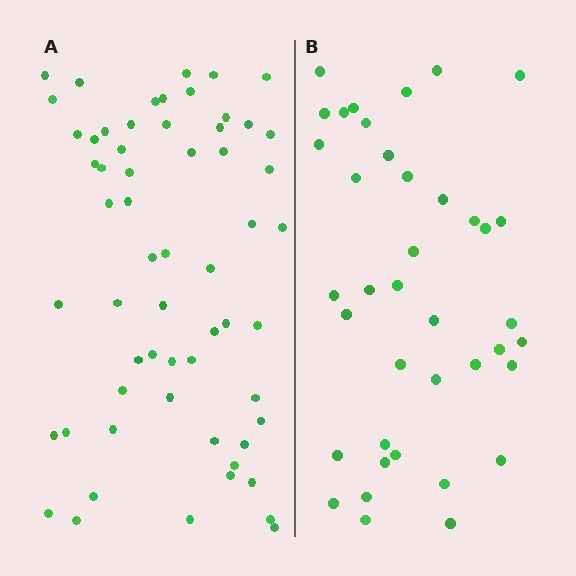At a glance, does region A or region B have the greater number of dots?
Region A (the left region) has more dots.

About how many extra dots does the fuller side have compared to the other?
Region A has approximately 20 more dots than region B.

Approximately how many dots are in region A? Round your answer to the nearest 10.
About 60 dots.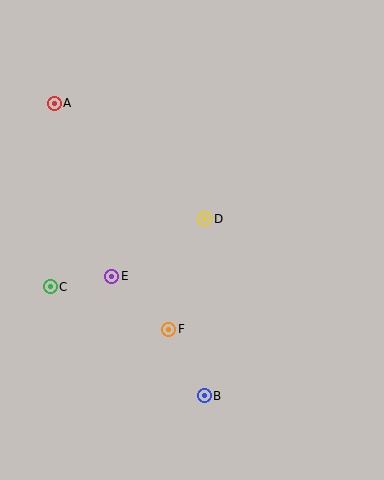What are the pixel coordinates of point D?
Point D is at (205, 219).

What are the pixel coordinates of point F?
Point F is at (169, 330).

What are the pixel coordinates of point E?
Point E is at (112, 276).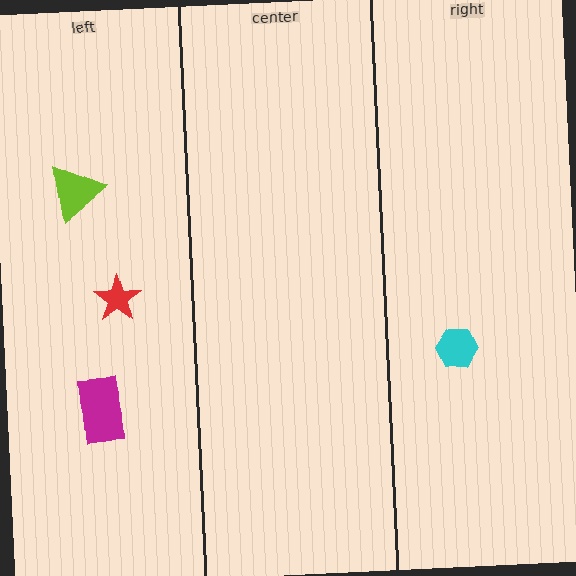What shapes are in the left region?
The red star, the lime triangle, the magenta rectangle.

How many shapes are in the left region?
3.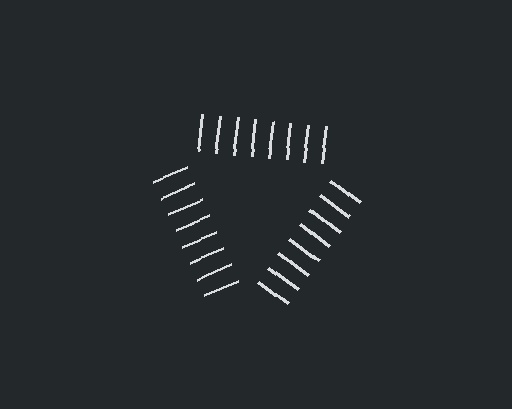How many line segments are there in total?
24 — 8 along each of the 3 edges.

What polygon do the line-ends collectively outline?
An illusory triangle — the line segments terminate on its edges but no continuous stroke is drawn.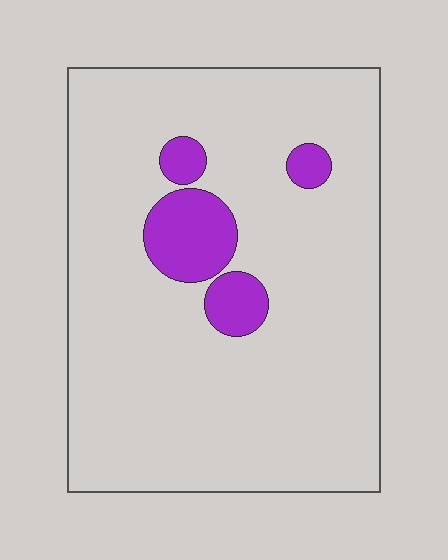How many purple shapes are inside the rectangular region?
4.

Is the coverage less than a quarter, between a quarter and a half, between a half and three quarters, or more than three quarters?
Less than a quarter.